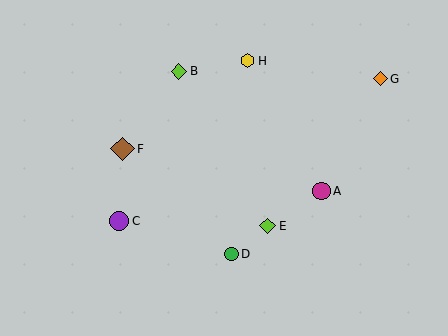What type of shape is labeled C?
Shape C is a purple circle.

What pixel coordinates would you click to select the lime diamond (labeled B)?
Click at (179, 71) to select the lime diamond B.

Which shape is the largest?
The brown diamond (labeled F) is the largest.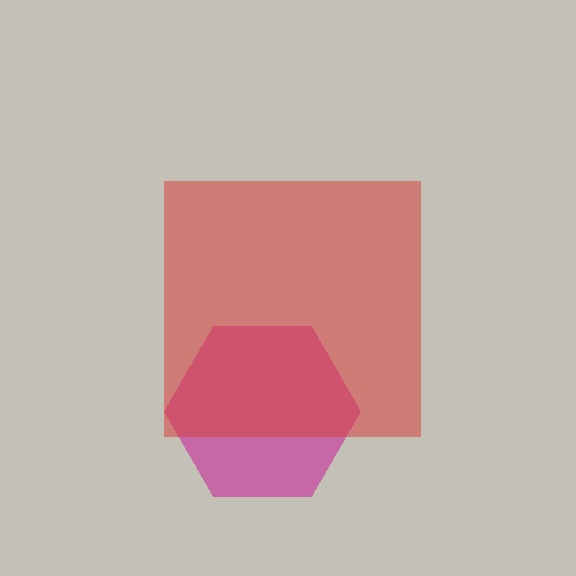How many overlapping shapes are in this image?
There are 2 overlapping shapes in the image.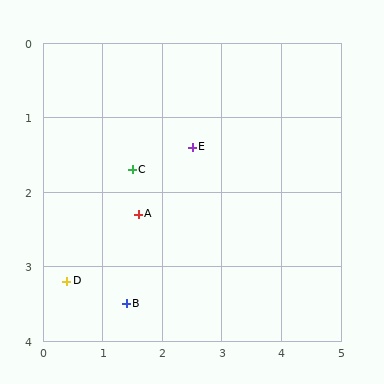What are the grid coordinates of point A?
Point A is at approximately (1.6, 2.3).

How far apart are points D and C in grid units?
Points D and C are about 1.9 grid units apart.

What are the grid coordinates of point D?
Point D is at approximately (0.4, 3.2).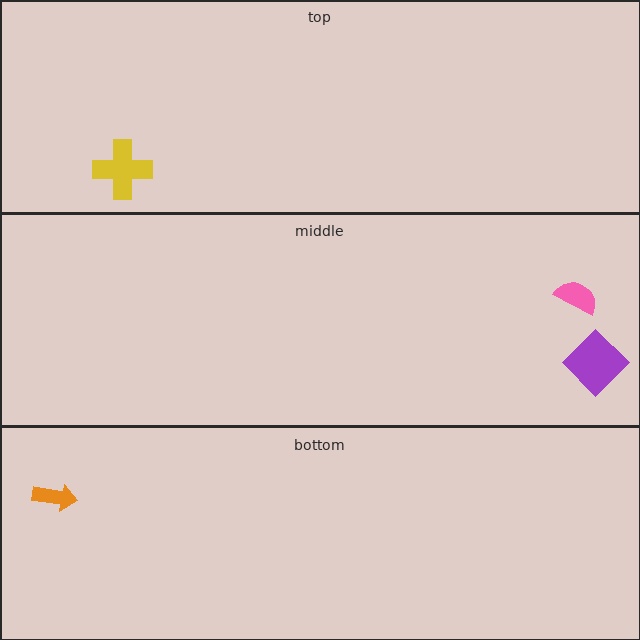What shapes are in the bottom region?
The orange arrow.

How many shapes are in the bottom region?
1.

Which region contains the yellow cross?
The top region.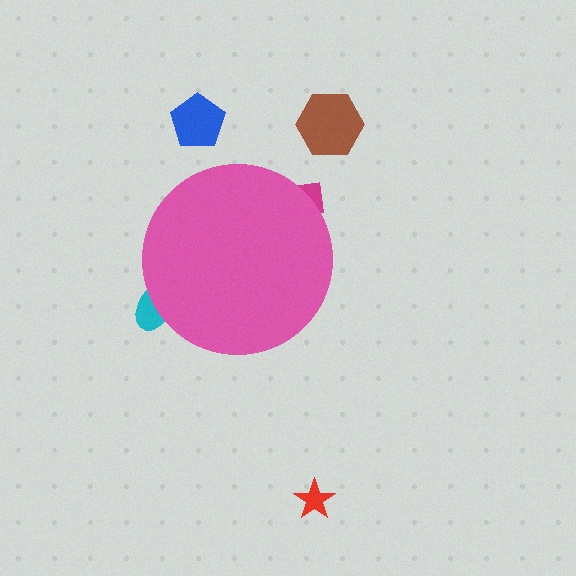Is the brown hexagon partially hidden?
No, the brown hexagon is fully visible.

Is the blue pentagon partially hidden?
No, the blue pentagon is fully visible.